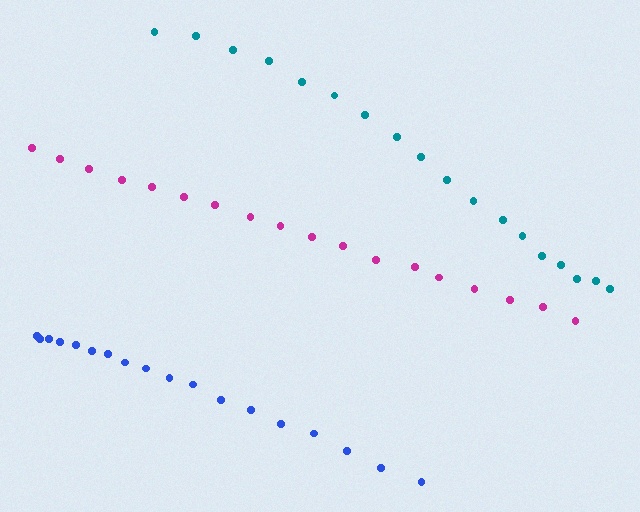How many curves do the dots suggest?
There are 3 distinct paths.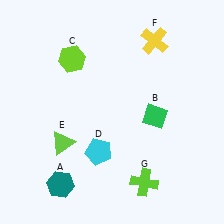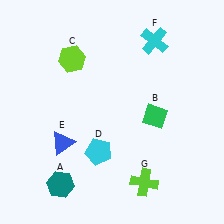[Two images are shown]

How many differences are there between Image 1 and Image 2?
There are 2 differences between the two images.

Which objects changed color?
E changed from lime to blue. F changed from yellow to cyan.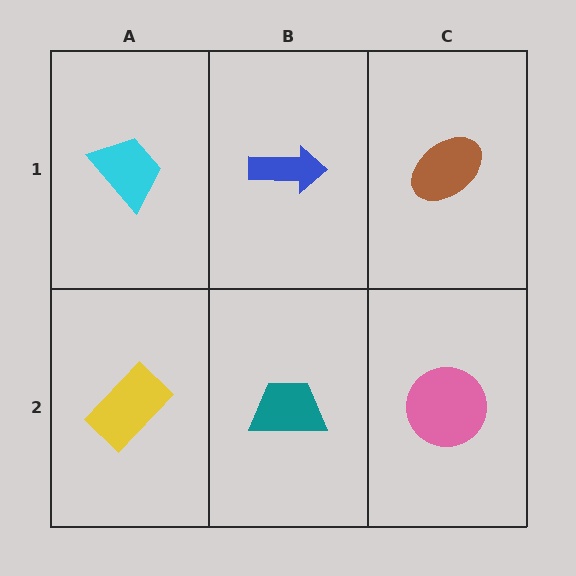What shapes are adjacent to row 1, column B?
A teal trapezoid (row 2, column B), a cyan trapezoid (row 1, column A), a brown ellipse (row 1, column C).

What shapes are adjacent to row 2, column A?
A cyan trapezoid (row 1, column A), a teal trapezoid (row 2, column B).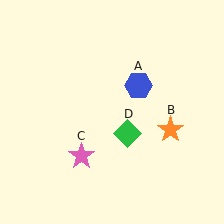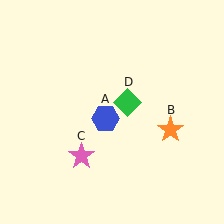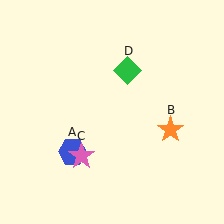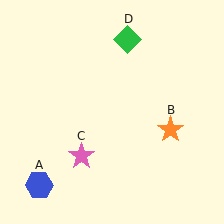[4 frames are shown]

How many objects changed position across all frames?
2 objects changed position: blue hexagon (object A), green diamond (object D).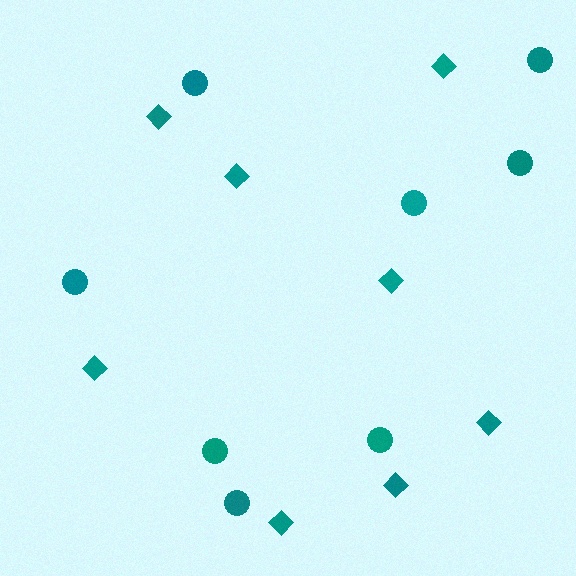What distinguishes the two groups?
There are 2 groups: one group of diamonds (8) and one group of circles (8).